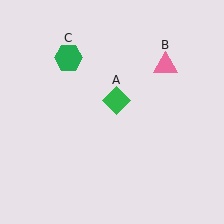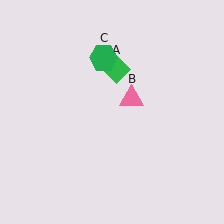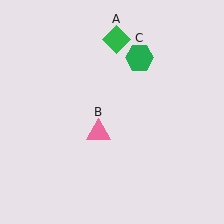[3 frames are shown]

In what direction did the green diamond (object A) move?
The green diamond (object A) moved up.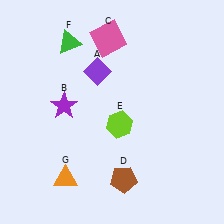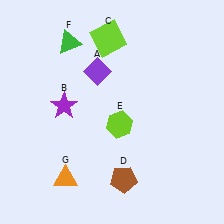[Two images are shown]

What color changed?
The square (C) changed from pink in Image 1 to lime in Image 2.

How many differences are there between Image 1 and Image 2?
There is 1 difference between the two images.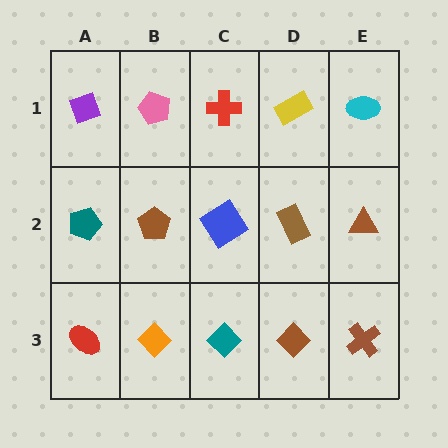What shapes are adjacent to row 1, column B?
A brown pentagon (row 2, column B), a purple diamond (row 1, column A), a red cross (row 1, column C).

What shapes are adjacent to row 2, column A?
A purple diamond (row 1, column A), a red ellipse (row 3, column A), a brown pentagon (row 2, column B).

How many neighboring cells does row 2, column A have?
3.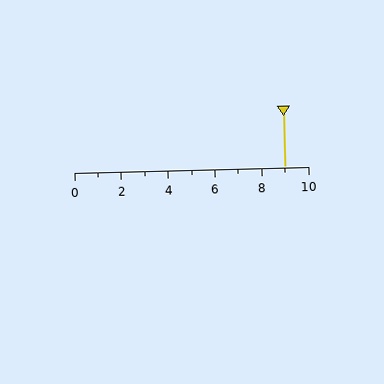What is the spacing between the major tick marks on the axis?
The major ticks are spaced 2 apart.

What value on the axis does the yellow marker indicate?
The marker indicates approximately 9.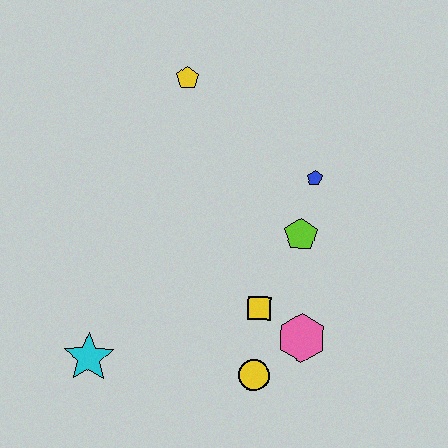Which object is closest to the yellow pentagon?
The blue pentagon is closest to the yellow pentagon.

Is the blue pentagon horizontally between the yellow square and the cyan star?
No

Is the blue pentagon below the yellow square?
No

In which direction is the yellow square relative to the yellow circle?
The yellow square is above the yellow circle.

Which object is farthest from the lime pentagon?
The cyan star is farthest from the lime pentagon.